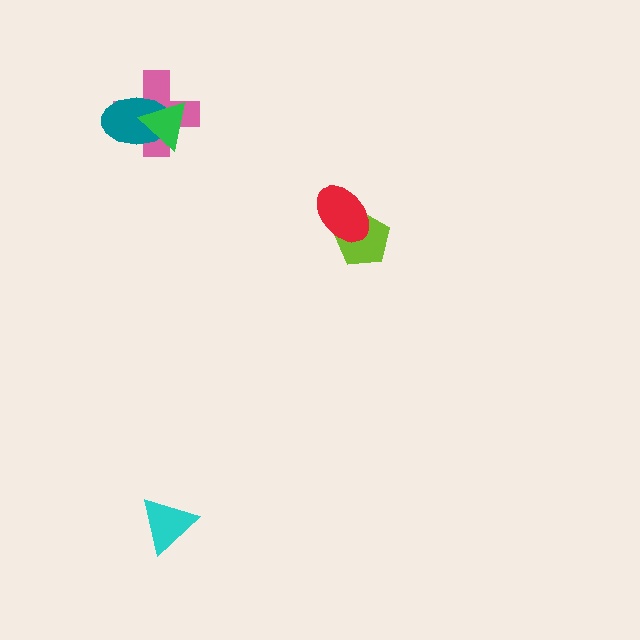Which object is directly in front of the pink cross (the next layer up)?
The teal ellipse is directly in front of the pink cross.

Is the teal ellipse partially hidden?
Yes, it is partially covered by another shape.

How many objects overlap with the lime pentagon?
1 object overlaps with the lime pentagon.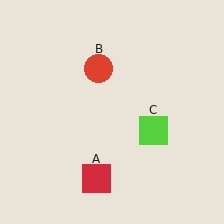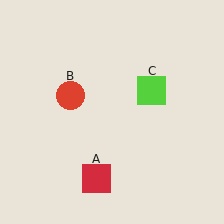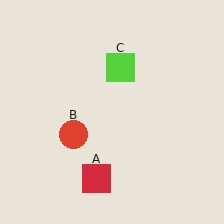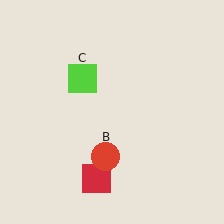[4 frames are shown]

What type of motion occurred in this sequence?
The red circle (object B), lime square (object C) rotated counterclockwise around the center of the scene.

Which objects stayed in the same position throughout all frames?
Red square (object A) remained stationary.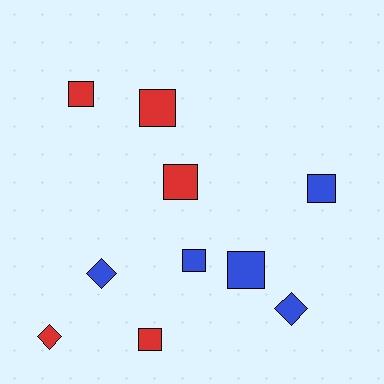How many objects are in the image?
There are 10 objects.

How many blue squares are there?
There are 3 blue squares.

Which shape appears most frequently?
Square, with 7 objects.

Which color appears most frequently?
Red, with 5 objects.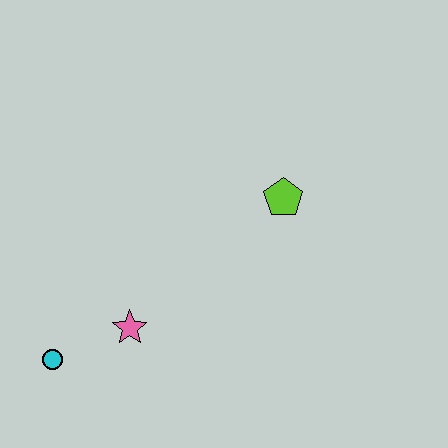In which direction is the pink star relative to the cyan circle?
The pink star is to the right of the cyan circle.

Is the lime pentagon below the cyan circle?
No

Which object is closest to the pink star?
The cyan circle is closest to the pink star.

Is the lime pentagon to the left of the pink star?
No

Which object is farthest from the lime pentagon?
The cyan circle is farthest from the lime pentagon.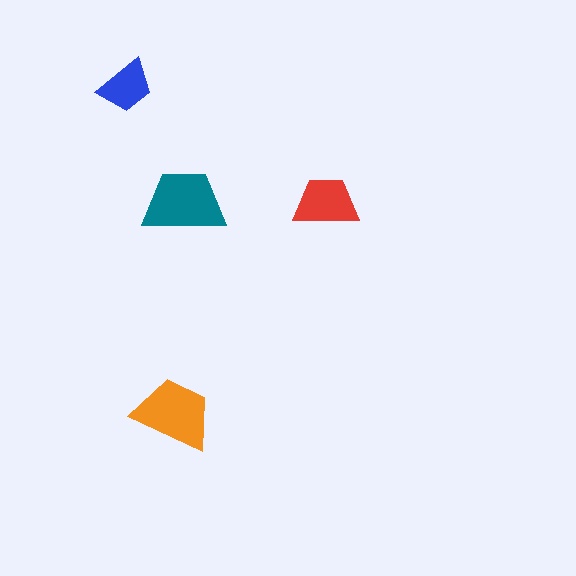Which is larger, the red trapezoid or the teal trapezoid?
The teal one.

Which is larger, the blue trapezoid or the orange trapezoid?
The orange one.